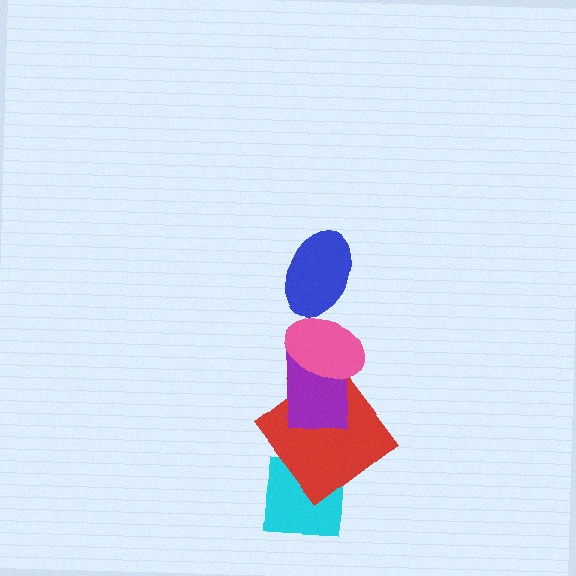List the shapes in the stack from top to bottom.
From top to bottom: the blue ellipse, the pink ellipse, the purple rectangle, the red diamond, the cyan square.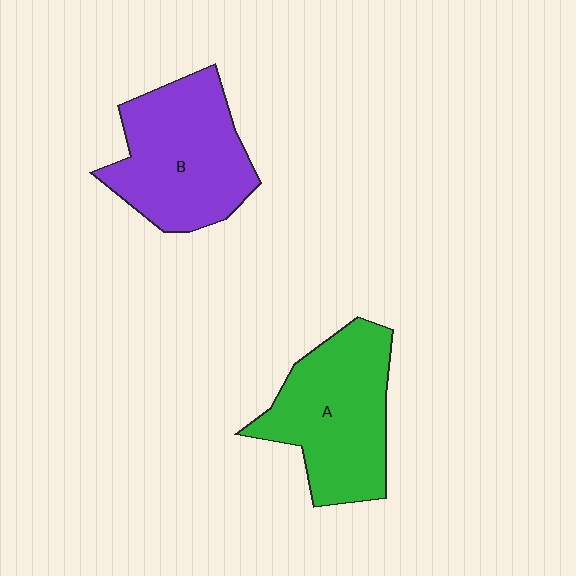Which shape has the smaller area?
Shape A (green).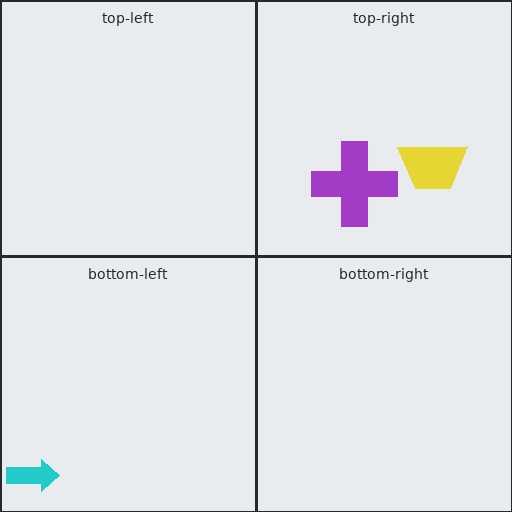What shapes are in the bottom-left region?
The cyan arrow.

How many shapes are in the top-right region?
2.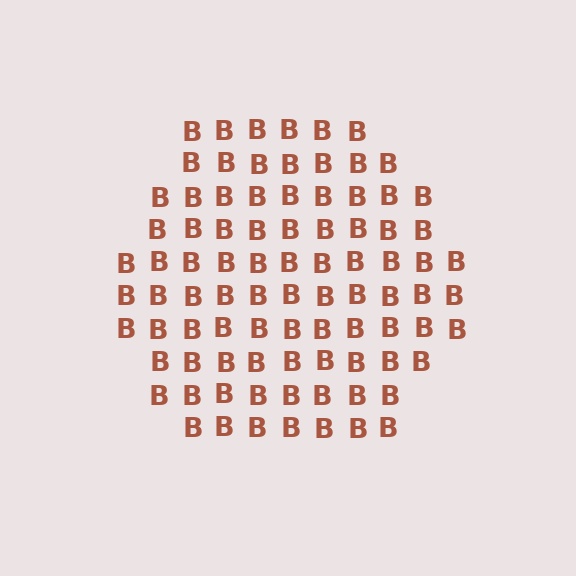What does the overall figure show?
The overall figure shows a hexagon.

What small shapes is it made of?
It is made of small letter B's.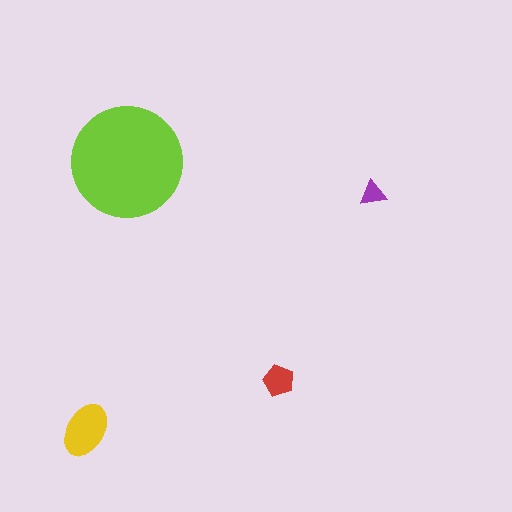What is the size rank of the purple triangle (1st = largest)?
4th.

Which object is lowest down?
The yellow ellipse is bottommost.